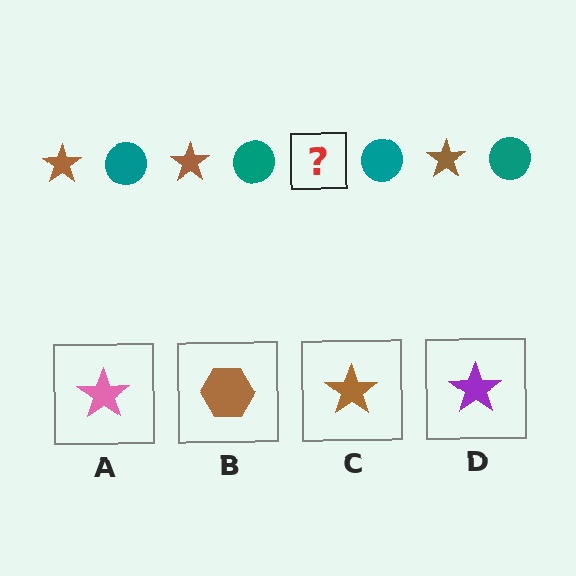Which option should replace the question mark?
Option C.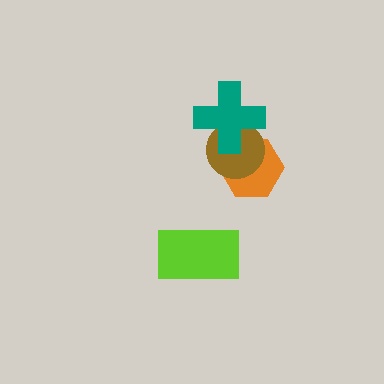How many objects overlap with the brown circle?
2 objects overlap with the brown circle.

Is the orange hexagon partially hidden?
Yes, it is partially covered by another shape.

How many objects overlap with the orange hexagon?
2 objects overlap with the orange hexagon.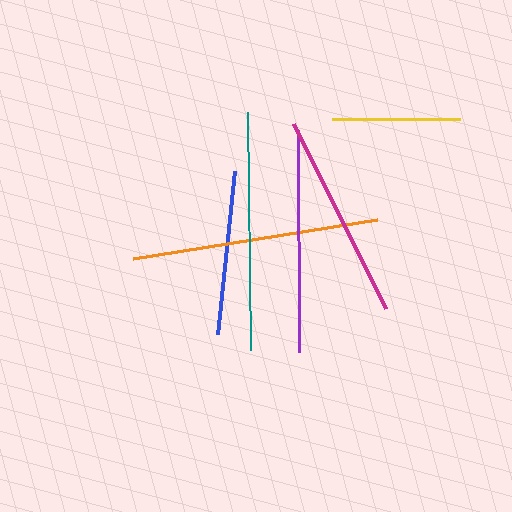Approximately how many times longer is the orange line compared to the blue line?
The orange line is approximately 1.5 times the length of the blue line.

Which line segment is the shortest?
The yellow line is the shortest at approximately 127 pixels.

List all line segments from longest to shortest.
From longest to shortest: orange, teal, purple, magenta, blue, yellow.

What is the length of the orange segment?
The orange segment is approximately 247 pixels long.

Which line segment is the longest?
The orange line is the longest at approximately 247 pixels.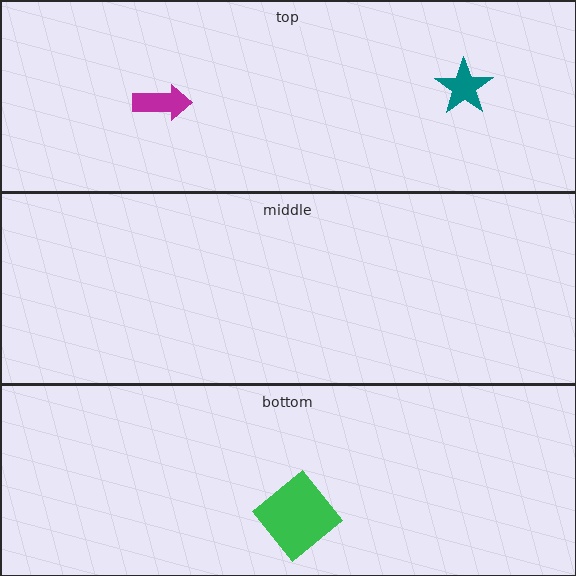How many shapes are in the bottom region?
1.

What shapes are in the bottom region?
The green diamond.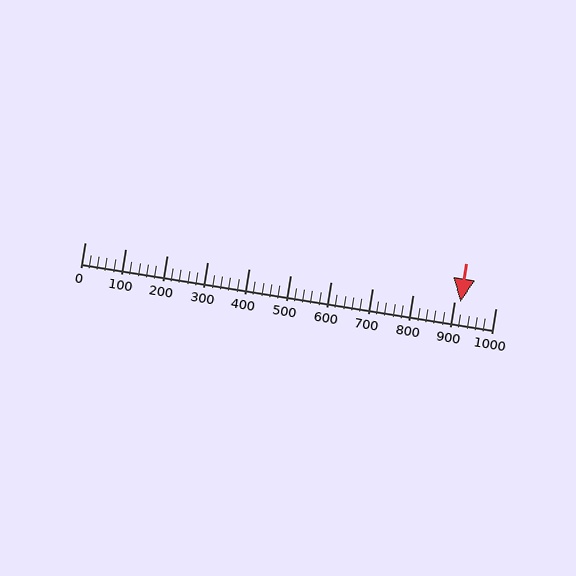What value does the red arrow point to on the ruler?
The red arrow points to approximately 914.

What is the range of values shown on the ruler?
The ruler shows values from 0 to 1000.